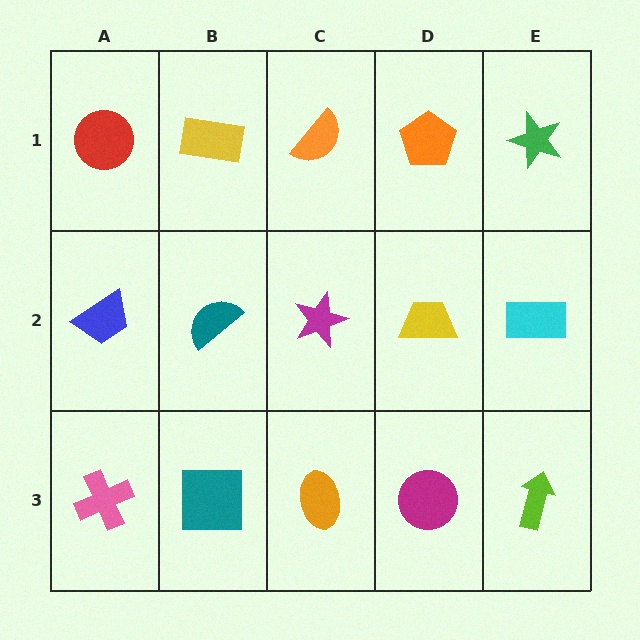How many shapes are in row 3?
5 shapes.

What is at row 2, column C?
A magenta star.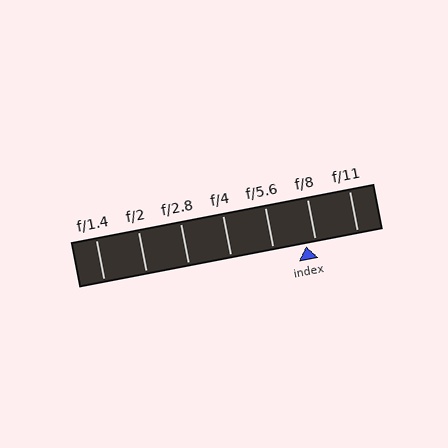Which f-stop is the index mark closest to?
The index mark is closest to f/8.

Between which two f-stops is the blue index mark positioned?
The index mark is between f/5.6 and f/8.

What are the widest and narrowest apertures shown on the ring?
The widest aperture shown is f/1.4 and the narrowest is f/11.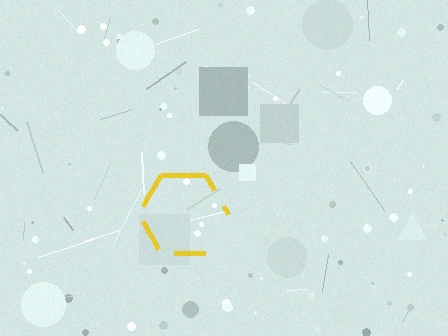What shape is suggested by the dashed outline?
The dashed outline suggests a hexagon.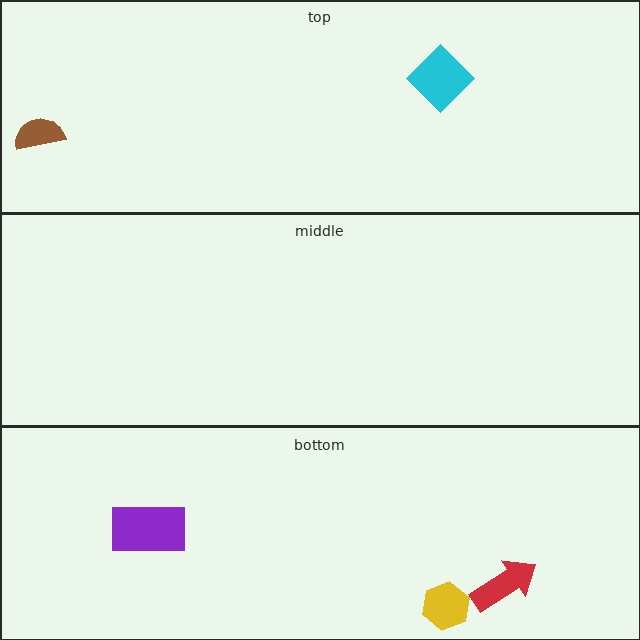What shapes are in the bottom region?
The yellow hexagon, the red arrow, the purple rectangle.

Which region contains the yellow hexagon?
The bottom region.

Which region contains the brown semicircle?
The top region.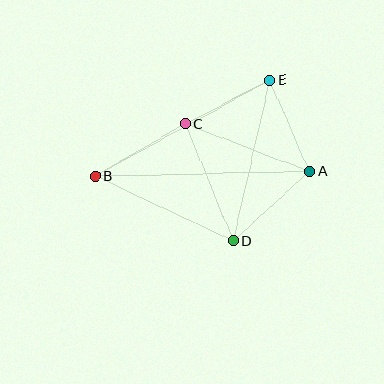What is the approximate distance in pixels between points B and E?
The distance between B and E is approximately 200 pixels.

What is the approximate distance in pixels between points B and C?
The distance between B and C is approximately 104 pixels.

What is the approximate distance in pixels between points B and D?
The distance between B and D is approximately 152 pixels.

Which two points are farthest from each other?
Points A and B are farthest from each other.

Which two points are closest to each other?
Points C and E are closest to each other.